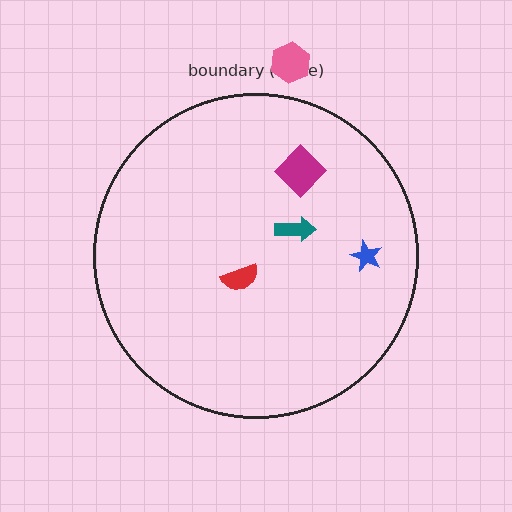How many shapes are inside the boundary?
4 inside, 1 outside.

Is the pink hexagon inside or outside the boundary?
Outside.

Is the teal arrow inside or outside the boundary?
Inside.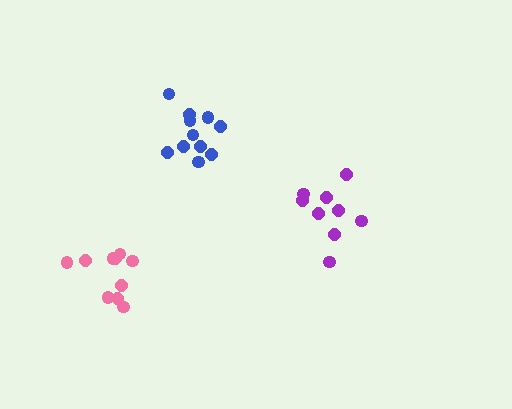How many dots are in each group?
Group 1: 10 dots, Group 2: 9 dots, Group 3: 11 dots (30 total).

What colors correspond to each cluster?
The clusters are colored: pink, purple, blue.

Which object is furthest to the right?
The purple cluster is rightmost.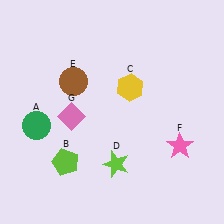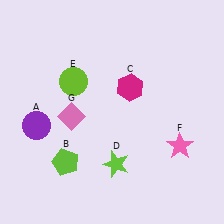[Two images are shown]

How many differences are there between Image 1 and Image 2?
There are 3 differences between the two images.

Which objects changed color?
A changed from green to purple. C changed from yellow to magenta. E changed from brown to lime.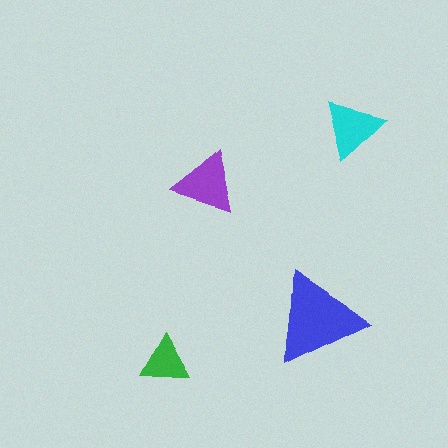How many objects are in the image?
There are 4 objects in the image.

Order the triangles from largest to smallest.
the blue one, the purple one, the cyan one, the green one.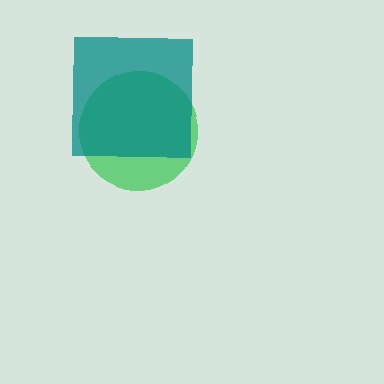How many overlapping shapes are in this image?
There are 2 overlapping shapes in the image.